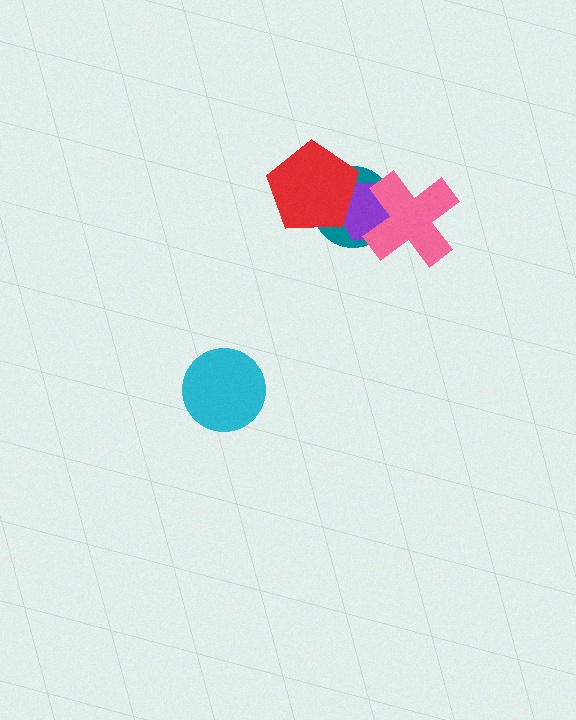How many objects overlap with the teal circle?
3 objects overlap with the teal circle.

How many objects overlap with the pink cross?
2 objects overlap with the pink cross.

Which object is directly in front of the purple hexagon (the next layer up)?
The pink cross is directly in front of the purple hexagon.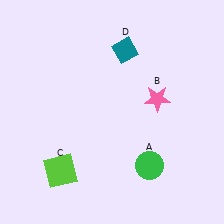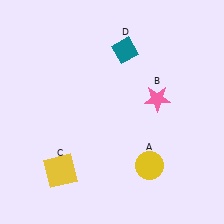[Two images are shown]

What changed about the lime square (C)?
In Image 1, C is lime. In Image 2, it changed to yellow.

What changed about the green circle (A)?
In Image 1, A is green. In Image 2, it changed to yellow.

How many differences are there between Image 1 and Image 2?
There are 2 differences between the two images.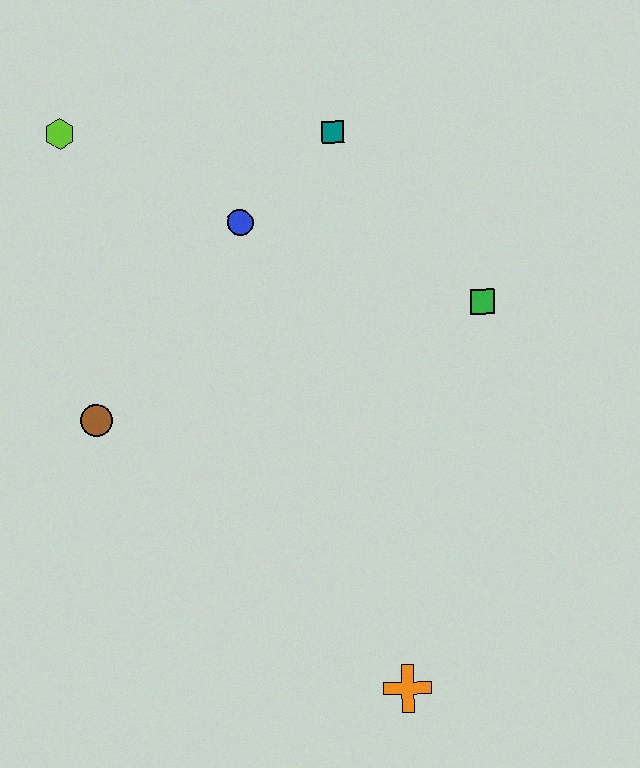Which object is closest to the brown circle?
The blue circle is closest to the brown circle.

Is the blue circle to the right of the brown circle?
Yes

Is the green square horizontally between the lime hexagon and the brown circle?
No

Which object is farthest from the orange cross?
The lime hexagon is farthest from the orange cross.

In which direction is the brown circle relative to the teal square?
The brown circle is below the teal square.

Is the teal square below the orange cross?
No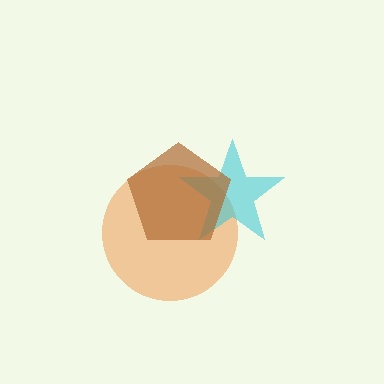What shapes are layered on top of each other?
The layered shapes are: an orange circle, a cyan star, a brown pentagon.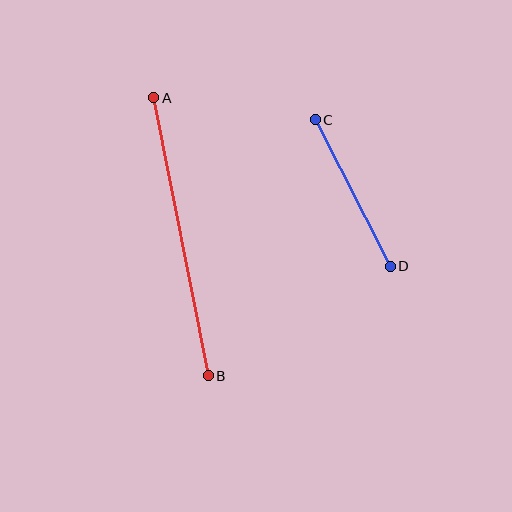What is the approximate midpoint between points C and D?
The midpoint is at approximately (353, 193) pixels.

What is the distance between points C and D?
The distance is approximately 164 pixels.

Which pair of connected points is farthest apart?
Points A and B are farthest apart.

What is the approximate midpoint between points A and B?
The midpoint is at approximately (181, 237) pixels.